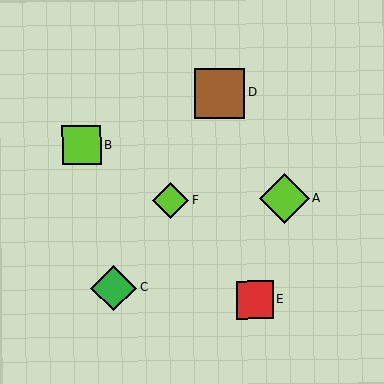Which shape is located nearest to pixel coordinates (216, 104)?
The brown square (labeled D) at (220, 93) is nearest to that location.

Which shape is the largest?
The brown square (labeled D) is the largest.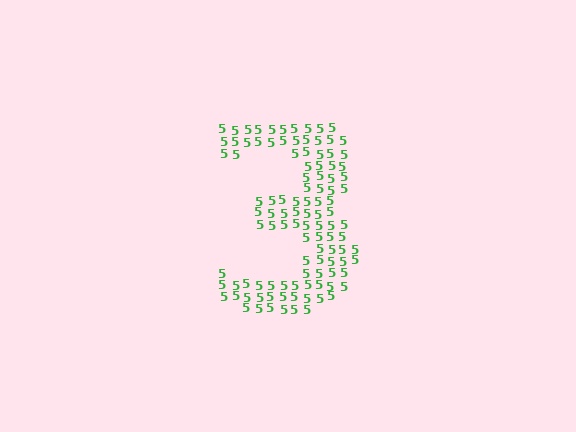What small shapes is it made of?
It is made of small digit 5's.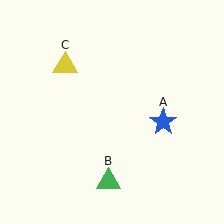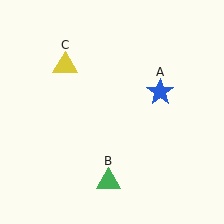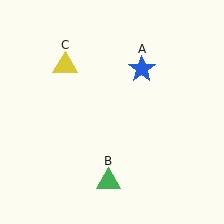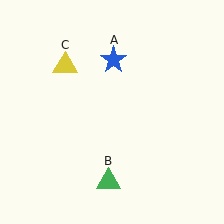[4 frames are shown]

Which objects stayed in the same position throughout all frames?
Green triangle (object B) and yellow triangle (object C) remained stationary.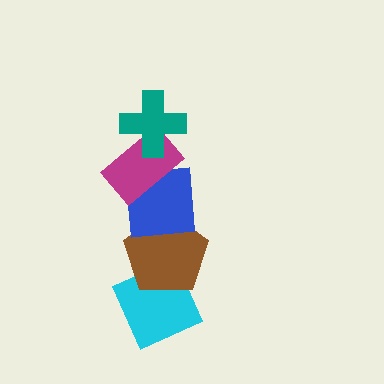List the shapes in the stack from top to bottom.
From top to bottom: the teal cross, the magenta rectangle, the blue square, the brown pentagon, the cyan diamond.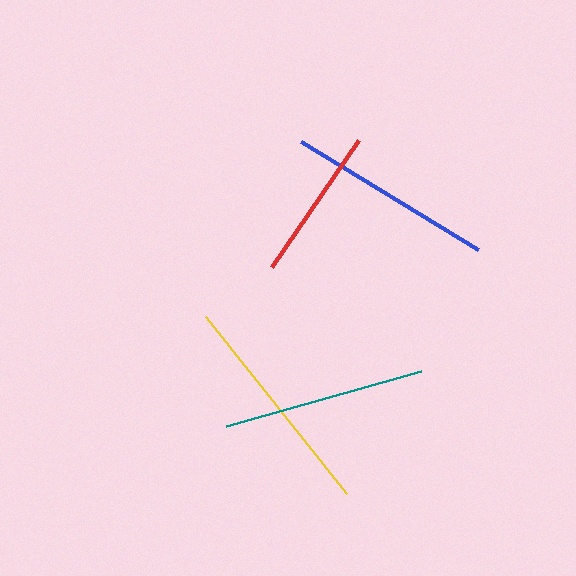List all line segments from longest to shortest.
From longest to shortest: yellow, blue, teal, red.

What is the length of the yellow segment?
The yellow segment is approximately 227 pixels long.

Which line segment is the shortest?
The red line is the shortest at approximately 154 pixels.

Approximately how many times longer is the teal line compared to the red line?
The teal line is approximately 1.3 times the length of the red line.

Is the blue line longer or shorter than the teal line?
The blue line is longer than the teal line.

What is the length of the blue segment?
The blue segment is approximately 207 pixels long.